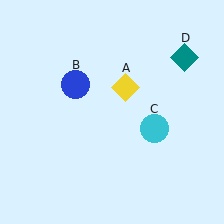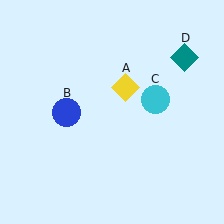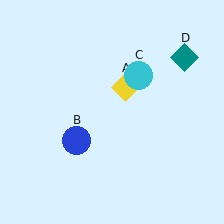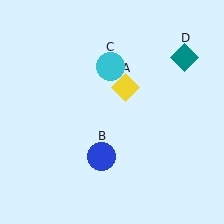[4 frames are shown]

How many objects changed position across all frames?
2 objects changed position: blue circle (object B), cyan circle (object C).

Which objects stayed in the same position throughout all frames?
Yellow diamond (object A) and teal diamond (object D) remained stationary.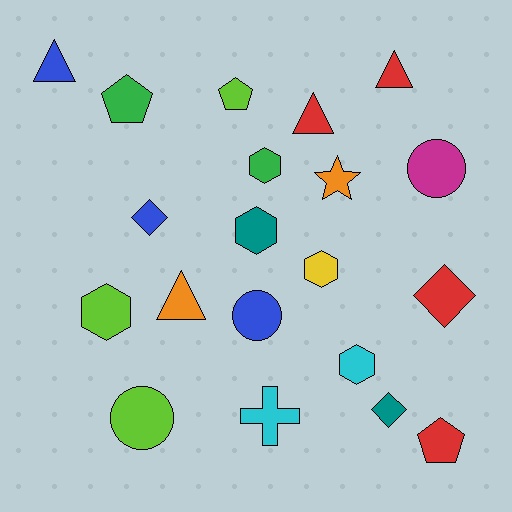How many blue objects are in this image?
There are 3 blue objects.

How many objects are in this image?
There are 20 objects.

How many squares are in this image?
There are no squares.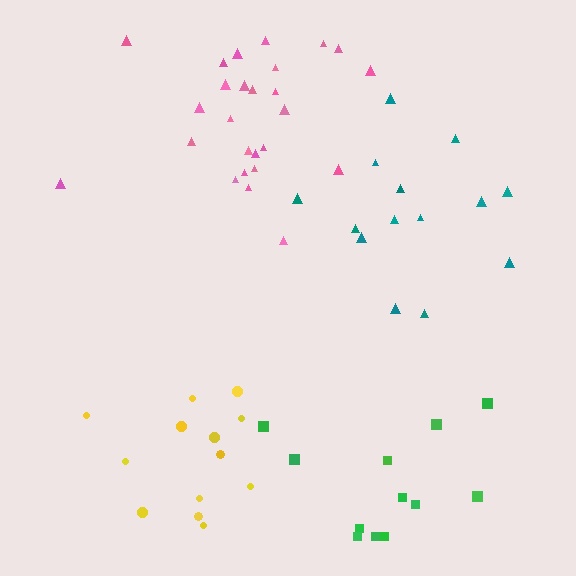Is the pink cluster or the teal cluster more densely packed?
Pink.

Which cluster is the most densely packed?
Yellow.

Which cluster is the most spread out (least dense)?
Teal.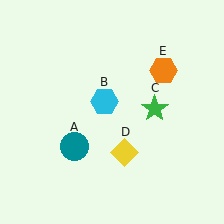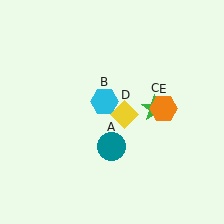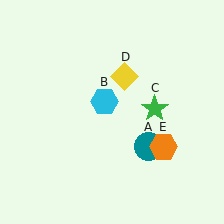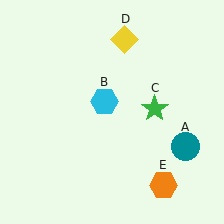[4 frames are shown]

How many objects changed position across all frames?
3 objects changed position: teal circle (object A), yellow diamond (object D), orange hexagon (object E).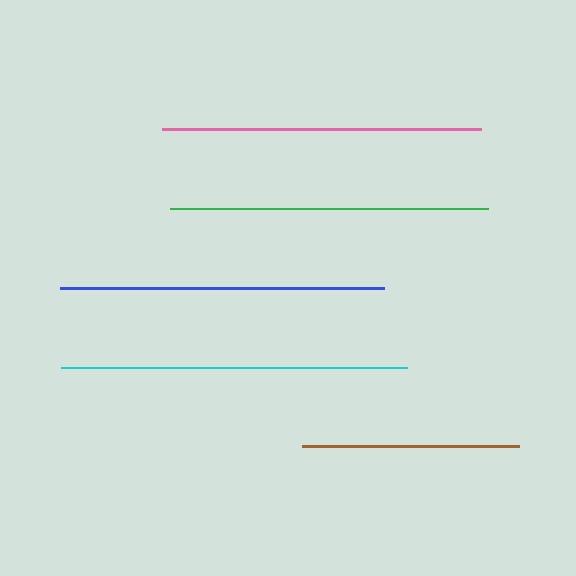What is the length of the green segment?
The green segment is approximately 318 pixels long.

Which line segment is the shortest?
The brown line is the shortest at approximately 217 pixels.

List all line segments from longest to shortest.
From longest to shortest: cyan, blue, pink, green, brown.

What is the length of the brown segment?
The brown segment is approximately 217 pixels long.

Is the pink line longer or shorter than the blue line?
The blue line is longer than the pink line.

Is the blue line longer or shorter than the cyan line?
The cyan line is longer than the blue line.